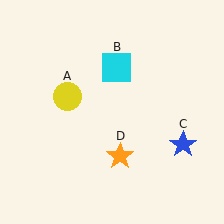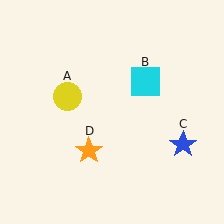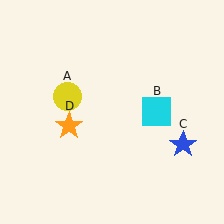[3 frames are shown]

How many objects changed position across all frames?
2 objects changed position: cyan square (object B), orange star (object D).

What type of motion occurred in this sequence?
The cyan square (object B), orange star (object D) rotated clockwise around the center of the scene.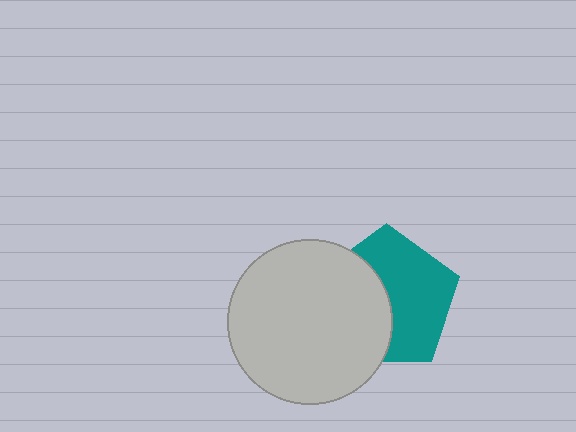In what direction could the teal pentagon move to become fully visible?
The teal pentagon could move right. That would shift it out from behind the light gray circle entirely.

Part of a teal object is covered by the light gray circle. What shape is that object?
It is a pentagon.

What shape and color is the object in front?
The object in front is a light gray circle.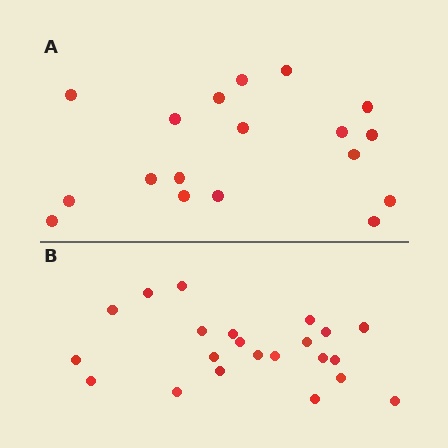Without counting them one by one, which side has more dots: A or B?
Region B (the bottom region) has more dots.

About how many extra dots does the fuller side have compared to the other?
Region B has about 4 more dots than region A.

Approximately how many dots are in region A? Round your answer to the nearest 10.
About 20 dots. (The exact count is 18, which rounds to 20.)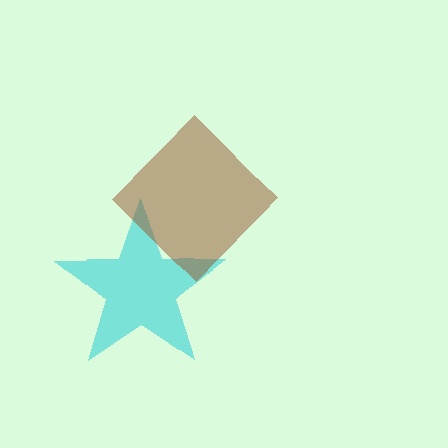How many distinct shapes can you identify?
There are 2 distinct shapes: a cyan star, a brown diamond.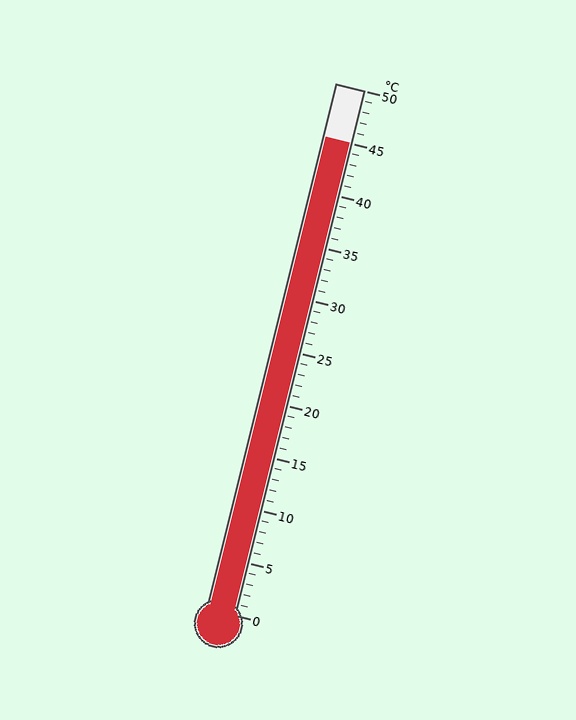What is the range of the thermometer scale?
The thermometer scale ranges from 0°C to 50°C.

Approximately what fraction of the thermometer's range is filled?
The thermometer is filled to approximately 90% of its range.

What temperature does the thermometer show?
The thermometer shows approximately 45°C.